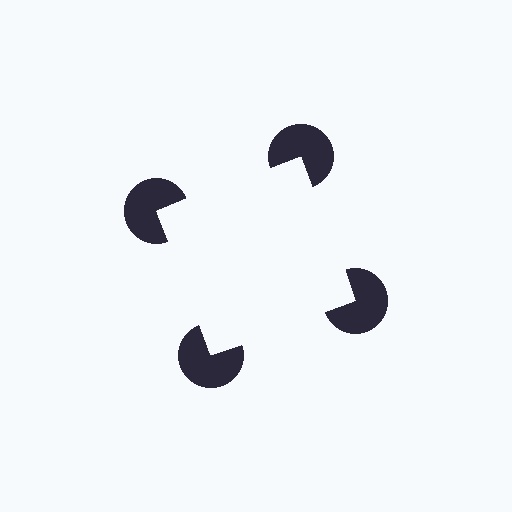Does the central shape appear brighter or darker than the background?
It typically appears slightly brighter than the background, even though no actual brightness change is drawn.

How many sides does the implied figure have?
4 sides.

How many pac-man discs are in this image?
There are 4 — one at each vertex of the illusory square.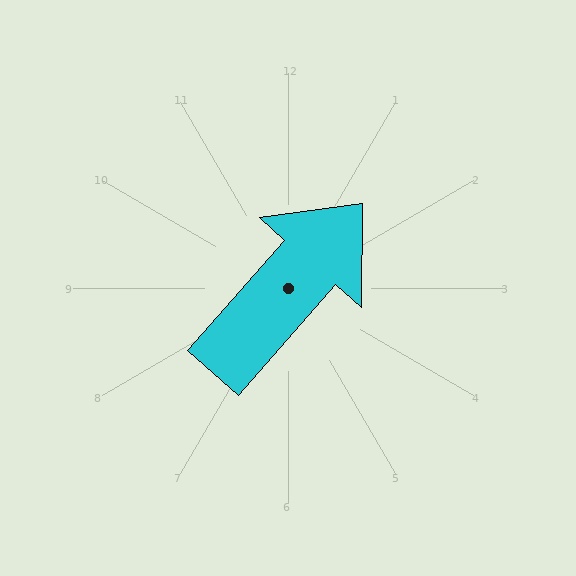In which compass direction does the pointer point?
Northeast.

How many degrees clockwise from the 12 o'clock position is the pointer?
Approximately 41 degrees.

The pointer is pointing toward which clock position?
Roughly 1 o'clock.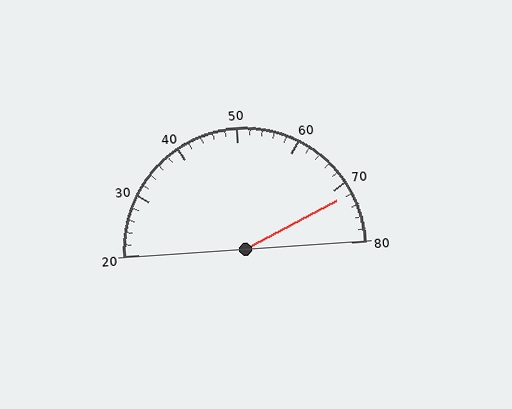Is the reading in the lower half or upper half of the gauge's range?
The reading is in the upper half of the range (20 to 80).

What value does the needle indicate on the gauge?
The needle indicates approximately 72.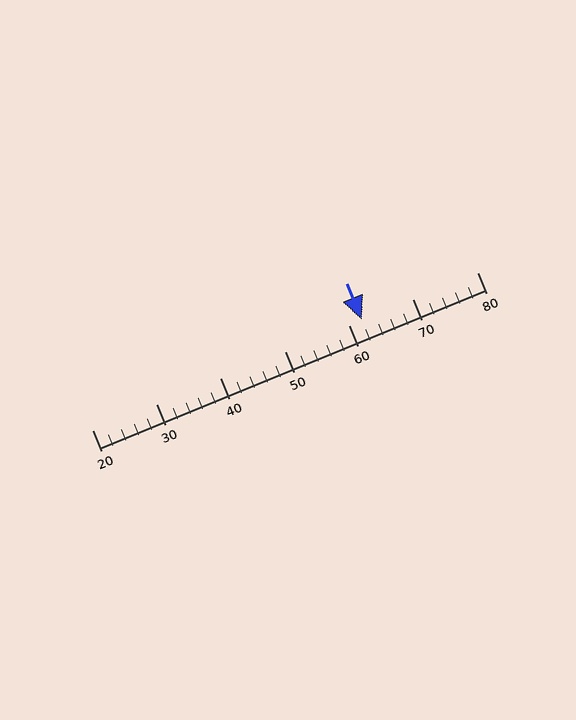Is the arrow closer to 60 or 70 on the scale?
The arrow is closer to 60.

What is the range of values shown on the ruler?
The ruler shows values from 20 to 80.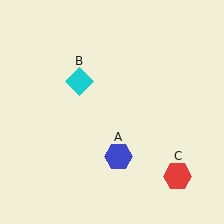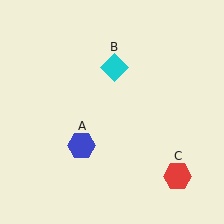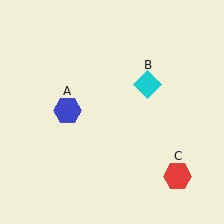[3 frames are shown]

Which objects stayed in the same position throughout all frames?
Red hexagon (object C) remained stationary.